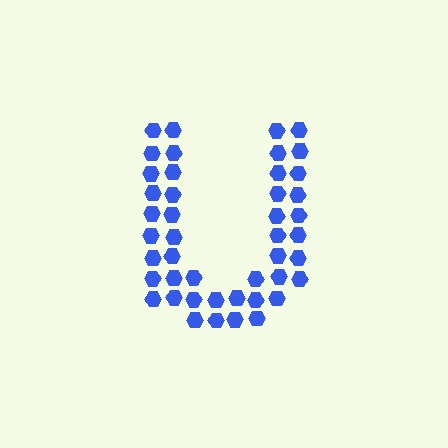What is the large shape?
The large shape is the letter U.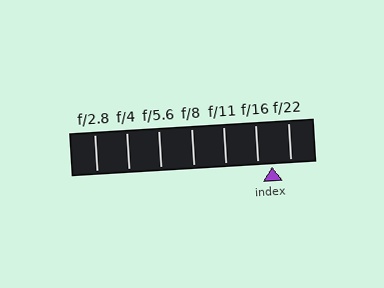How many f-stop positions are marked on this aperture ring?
There are 7 f-stop positions marked.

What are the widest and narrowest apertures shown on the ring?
The widest aperture shown is f/2.8 and the narrowest is f/22.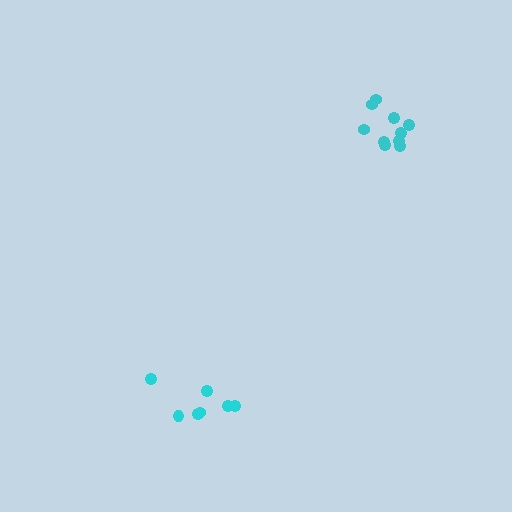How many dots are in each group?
Group 1: 10 dots, Group 2: 7 dots (17 total).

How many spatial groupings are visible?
There are 2 spatial groupings.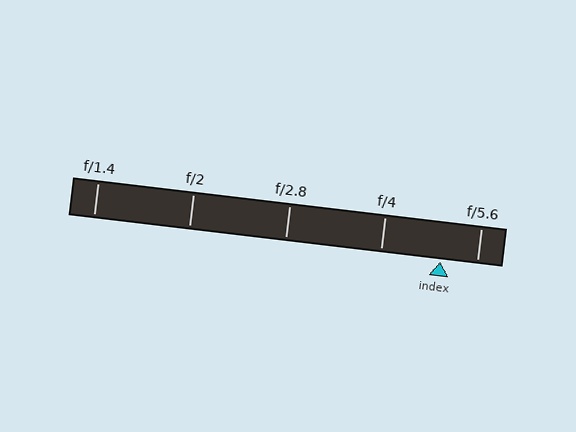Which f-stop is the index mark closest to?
The index mark is closest to f/5.6.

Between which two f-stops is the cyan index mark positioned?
The index mark is between f/4 and f/5.6.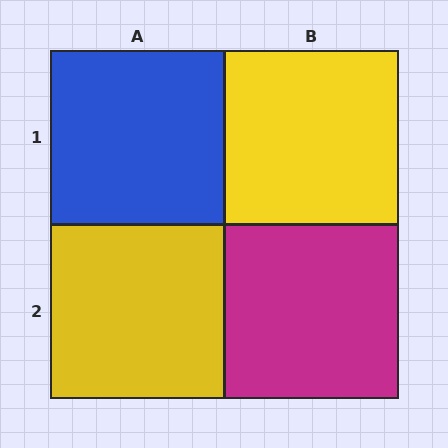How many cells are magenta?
1 cell is magenta.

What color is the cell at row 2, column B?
Magenta.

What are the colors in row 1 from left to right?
Blue, yellow.